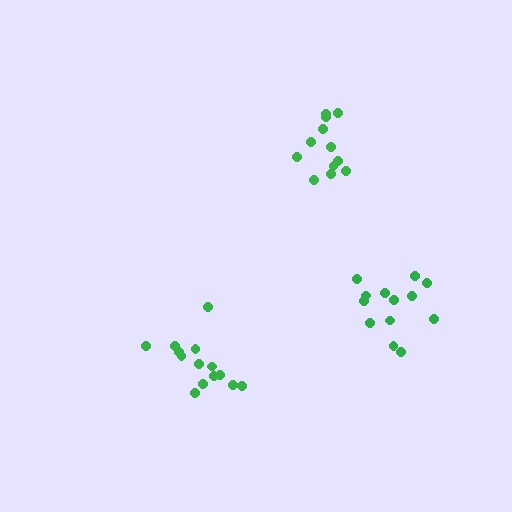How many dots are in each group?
Group 1: 12 dots, Group 2: 14 dots, Group 3: 13 dots (39 total).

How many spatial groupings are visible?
There are 3 spatial groupings.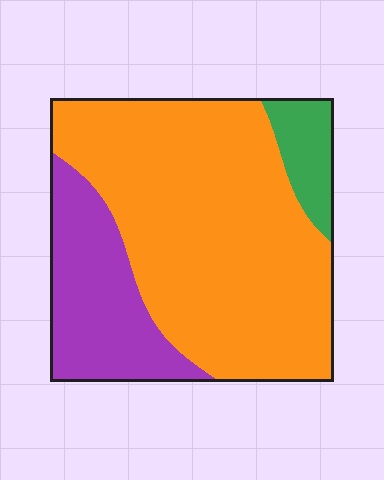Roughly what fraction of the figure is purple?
Purple takes up about one quarter (1/4) of the figure.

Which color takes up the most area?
Orange, at roughly 70%.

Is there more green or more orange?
Orange.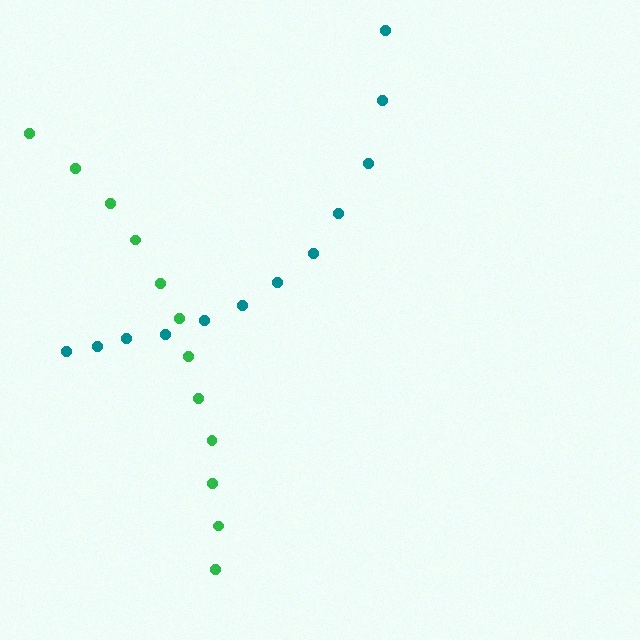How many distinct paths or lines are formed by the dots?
There are 2 distinct paths.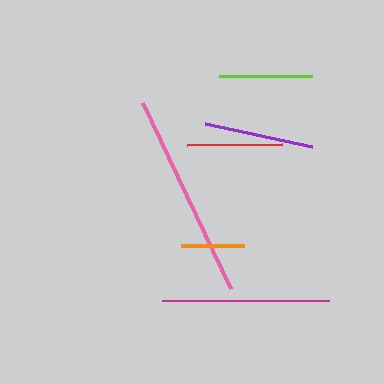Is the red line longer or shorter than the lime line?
The red line is longer than the lime line.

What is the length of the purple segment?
The purple segment is approximately 109 pixels long.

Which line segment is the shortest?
The orange line is the shortest at approximately 63 pixels.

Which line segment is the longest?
The pink line is the longest at approximately 206 pixels.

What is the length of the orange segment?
The orange segment is approximately 63 pixels long.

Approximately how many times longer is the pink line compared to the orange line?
The pink line is approximately 3.3 times the length of the orange line.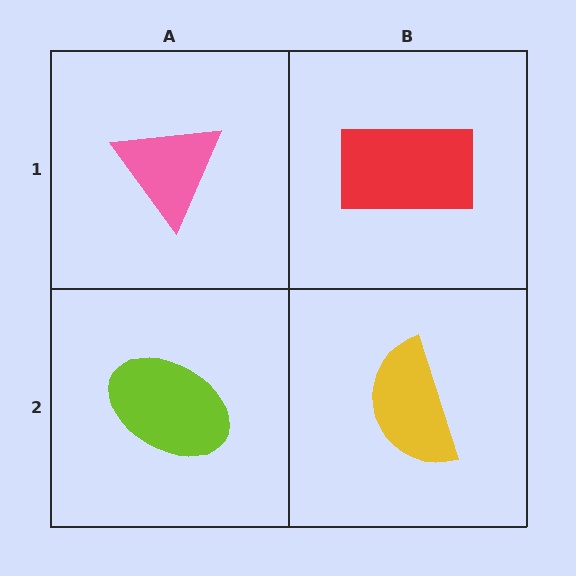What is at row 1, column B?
A red rectangle.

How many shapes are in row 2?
2 shapes.